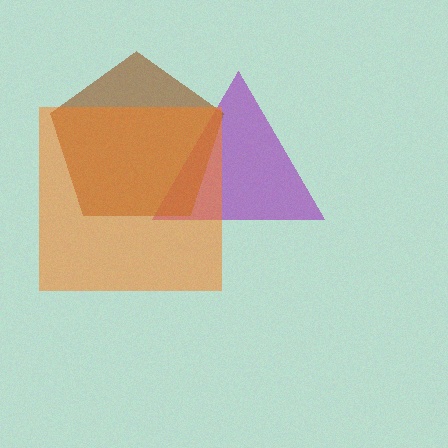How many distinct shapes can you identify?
There are 3 distinct shapes: a purple triangle, a brown pentagon, an orange square.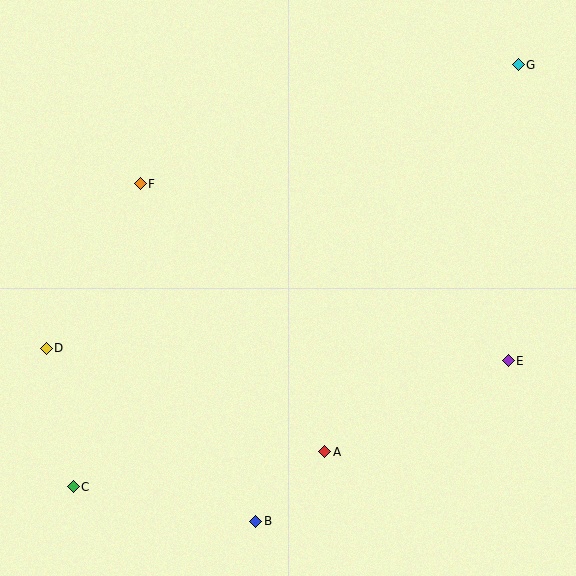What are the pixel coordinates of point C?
Point C is at (73, 487).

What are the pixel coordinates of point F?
Point F is at (140, 184).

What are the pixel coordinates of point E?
Point E is at (508, 361).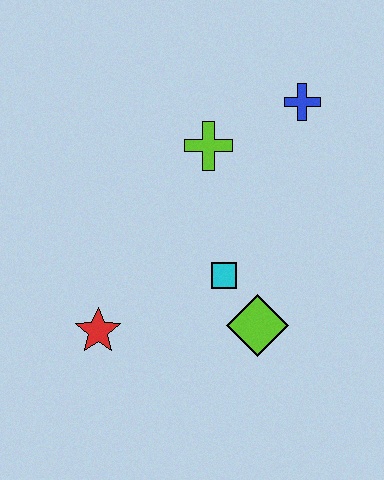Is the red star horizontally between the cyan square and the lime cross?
No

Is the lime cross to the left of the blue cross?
Yes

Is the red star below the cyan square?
Yes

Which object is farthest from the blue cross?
The red star is farthest from the blue cross.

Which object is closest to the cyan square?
The lime diamond is closest to the cyan square.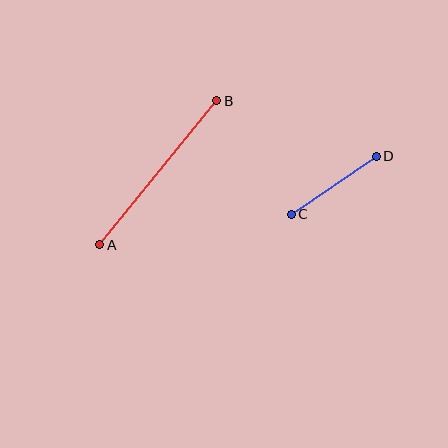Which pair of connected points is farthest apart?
Points A and B are farthest apart.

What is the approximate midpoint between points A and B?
The midpoint is at approximately (158, 173) pixels.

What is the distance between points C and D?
The distance is approximately 103 pixels.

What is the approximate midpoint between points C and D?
The midpoint is at approximately (334, 185) pixels.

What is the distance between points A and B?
The distance is approximately 185 pixels.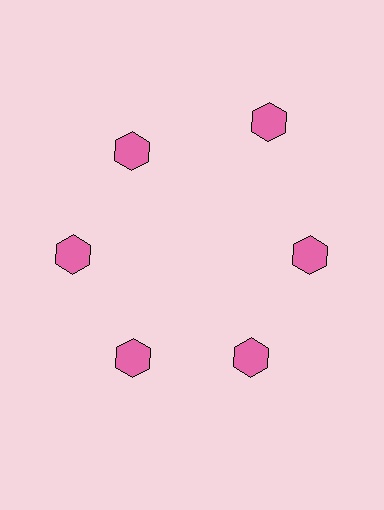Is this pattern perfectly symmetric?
No. The 6 pink hexagons are arranged in a ring, but one element near the 1 o'clock position is pushed outward from the center, breaking the 6-fold rotational symmetry.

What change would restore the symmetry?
The symmetry would be restored by moving it inward, back onto the ring so that all 6 hexagons sit at equal angles and equal distance from the center.